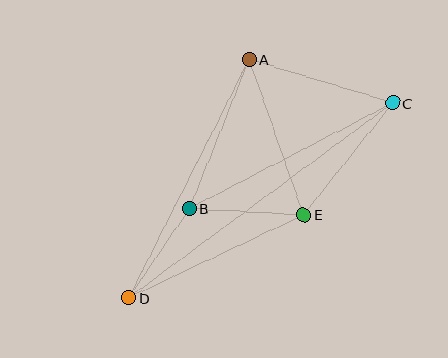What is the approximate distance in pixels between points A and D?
The distance between A and D is approximately 267 pixels.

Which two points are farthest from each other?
Points C and D are farthest from each other.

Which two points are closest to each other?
Points B and D are closest to each other.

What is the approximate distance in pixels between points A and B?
The distance between A and B is approximately 161 pixels.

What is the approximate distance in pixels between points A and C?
The distance between A and C is approximately 150 pixels.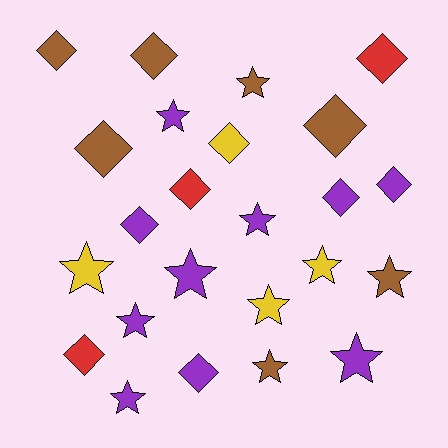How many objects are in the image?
There are 24 objects.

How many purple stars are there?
There are 6 purple stars.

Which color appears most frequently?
Purple, with 10 objects.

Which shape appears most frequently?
Star, with 12 objects.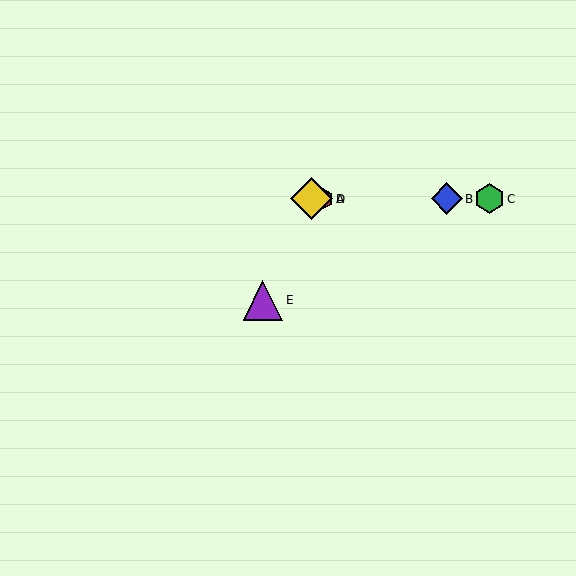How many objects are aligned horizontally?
4 objects (A, B, C, D) are aligned horizontally.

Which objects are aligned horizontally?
Objects A, B, C, D are aligned horizontally.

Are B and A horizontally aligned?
Yes, both are at y≈199.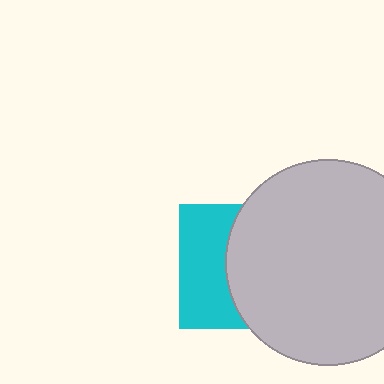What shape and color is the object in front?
The object in front is a light gray circle.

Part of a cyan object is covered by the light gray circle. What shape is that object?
It is a square.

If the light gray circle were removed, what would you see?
You would see the complete cyan square.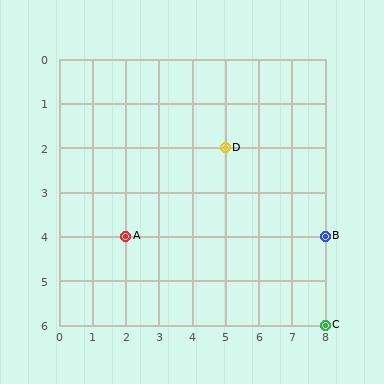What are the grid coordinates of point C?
Point C is at grid coordinates (8, 6).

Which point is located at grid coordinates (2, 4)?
Point A is at (2, 4).